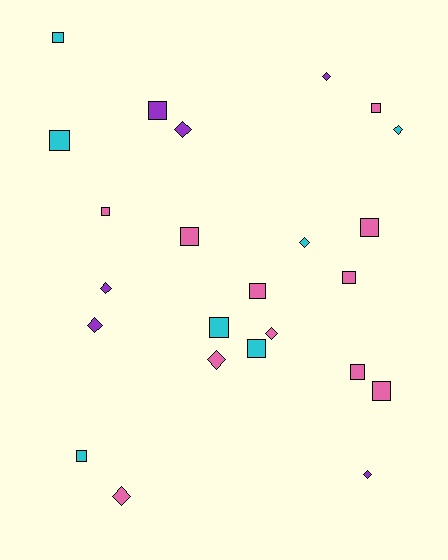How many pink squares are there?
There are 8 pink squares.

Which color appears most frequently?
Pink, with 11 objects.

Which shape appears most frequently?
Square, with 14 objects.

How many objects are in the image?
There are 24 objects.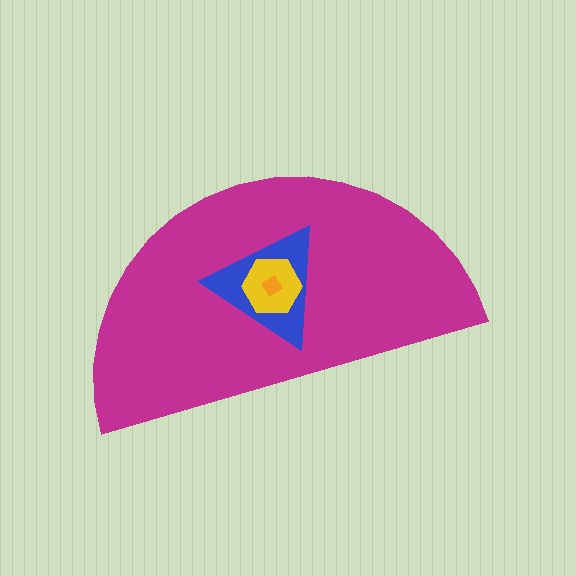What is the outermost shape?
The magenta semicircle.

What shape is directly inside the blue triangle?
The yellow hexagon.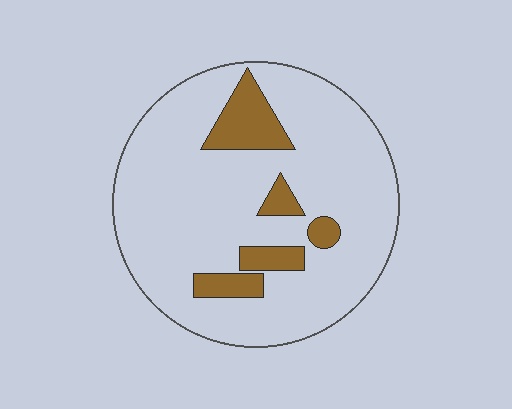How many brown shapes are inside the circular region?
5.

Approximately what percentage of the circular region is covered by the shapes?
Approximately 15%.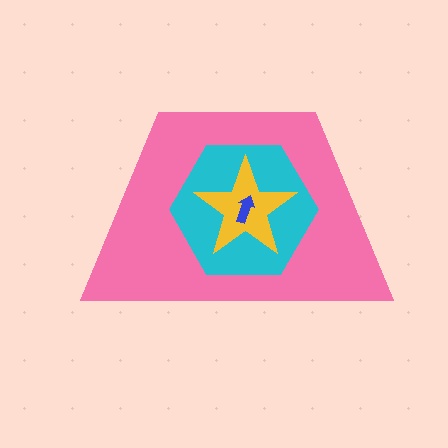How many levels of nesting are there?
4.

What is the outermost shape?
The pink trapezoid.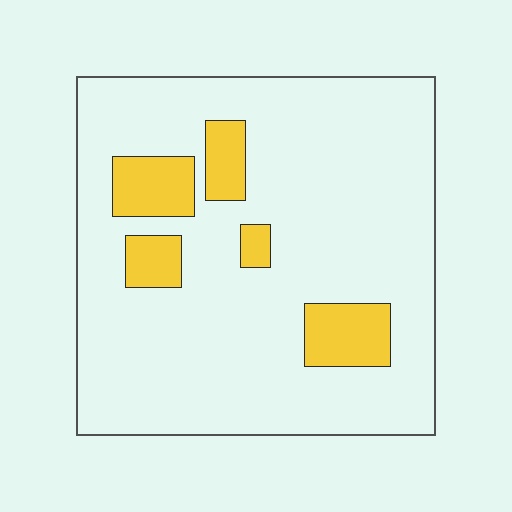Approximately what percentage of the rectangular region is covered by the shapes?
Approximately 15%.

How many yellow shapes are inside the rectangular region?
5.